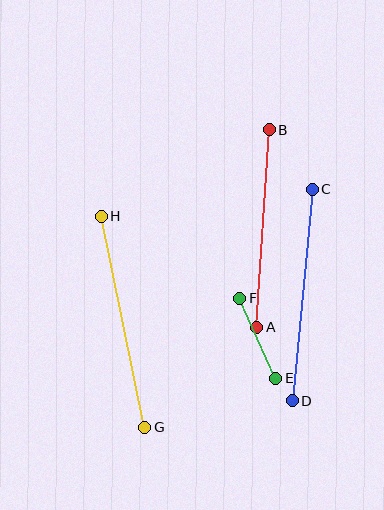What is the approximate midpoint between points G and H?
The midpoint is at approximately (123, 322) pixels.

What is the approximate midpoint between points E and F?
The midpoint is at approximately (258, 339) pixels.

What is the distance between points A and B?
The distance is approximately 198 pixels.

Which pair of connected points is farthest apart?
Points G and H are farthest apart.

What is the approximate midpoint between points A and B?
The midpoint is at approximately (263, 228) pixels.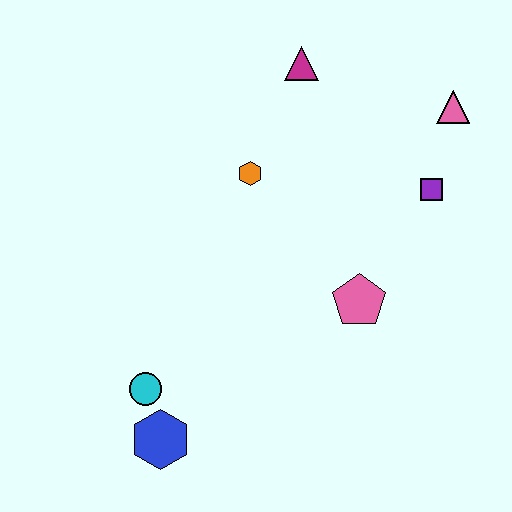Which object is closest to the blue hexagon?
The cyan circle is closest to the blue hexagon.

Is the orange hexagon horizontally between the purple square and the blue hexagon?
Yes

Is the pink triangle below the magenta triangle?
Yes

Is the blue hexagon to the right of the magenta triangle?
No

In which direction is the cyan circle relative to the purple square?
The cyan circle is to the left of the purple square.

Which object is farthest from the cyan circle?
The pink triangle is farthest from the cyan circle.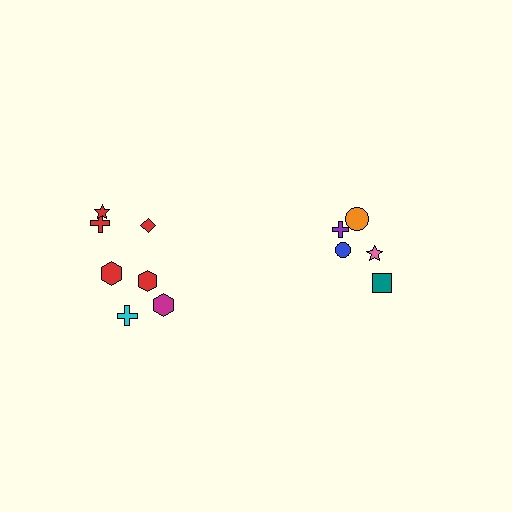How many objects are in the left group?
There are 7 objects.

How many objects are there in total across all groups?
There are 12 objects.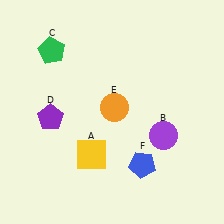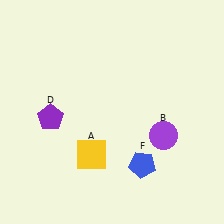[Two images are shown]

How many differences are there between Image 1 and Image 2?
There are 2 differences between the two images.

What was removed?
The green pentagon (C), the orange circle (E) were removed in Image 2.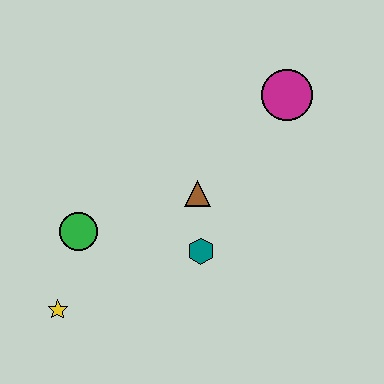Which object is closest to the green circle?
The yellow star is closest to the green circle.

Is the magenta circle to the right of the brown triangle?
Yes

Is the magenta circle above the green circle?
Yes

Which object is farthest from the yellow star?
The magenta circle is farthest from the yellow star.